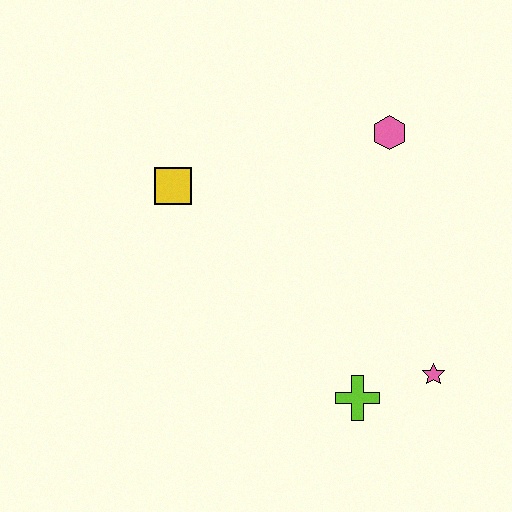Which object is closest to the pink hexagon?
The yellow square is closest to the pink hexagon.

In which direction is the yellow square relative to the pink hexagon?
The yellow square is to the left of the pink hexagon.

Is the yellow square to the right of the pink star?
No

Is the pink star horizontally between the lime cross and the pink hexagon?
No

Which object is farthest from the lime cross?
The yellow square is farthest from the lime cross.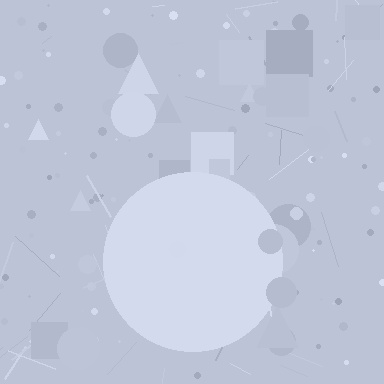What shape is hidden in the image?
A circle is hidden in the image.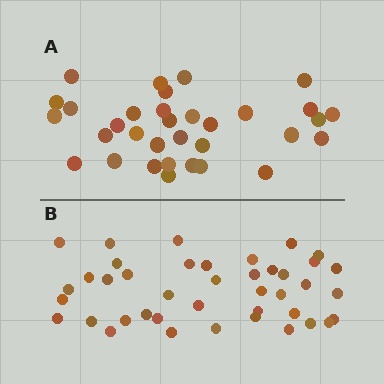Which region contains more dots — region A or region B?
Region B (the bottom region) has more dots.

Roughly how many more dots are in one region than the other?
Region B has roughly 8 or so more dots than region A.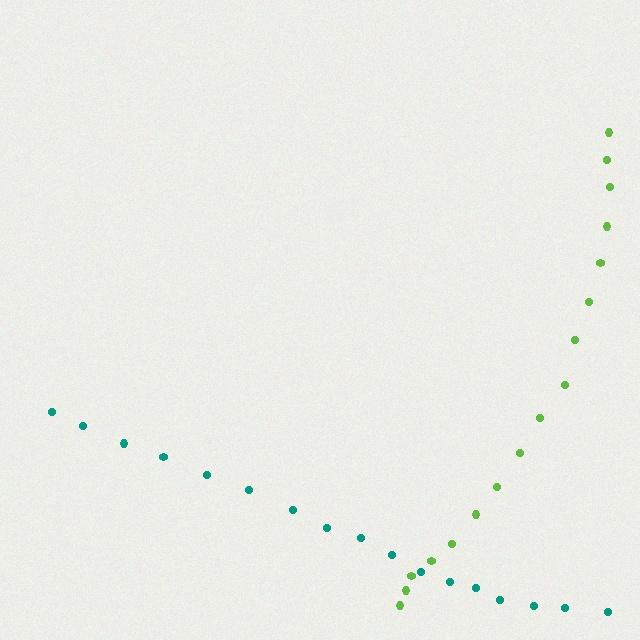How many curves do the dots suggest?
There are 2 distinct paths.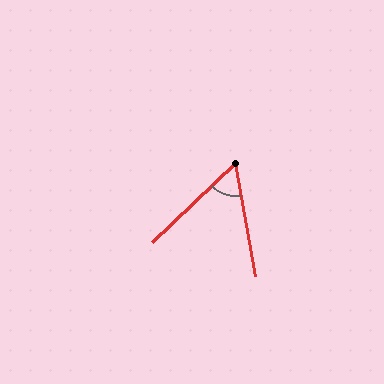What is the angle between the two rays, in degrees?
Approximately 57 degrees.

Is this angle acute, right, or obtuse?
It is acute.